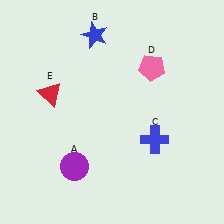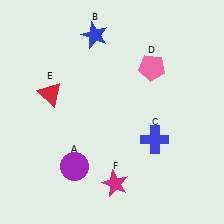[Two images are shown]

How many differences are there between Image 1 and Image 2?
There is 1 difference between the two images.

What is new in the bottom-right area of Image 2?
A magenta star (F) was added in the bottom-right area of Image 2.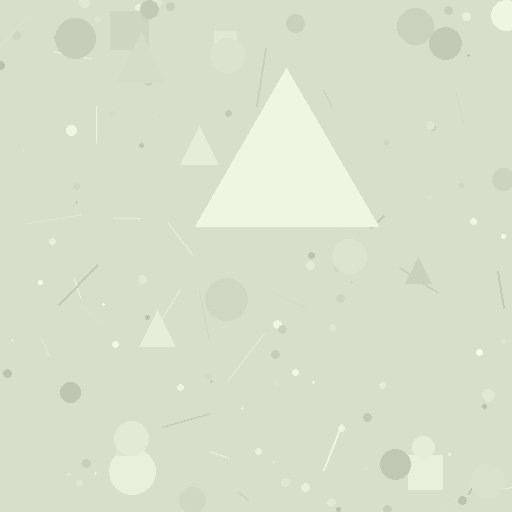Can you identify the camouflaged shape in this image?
The camouflaged shape is a triangle.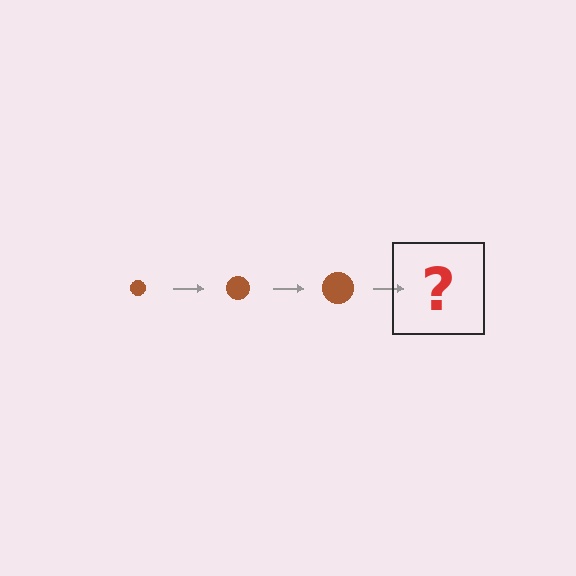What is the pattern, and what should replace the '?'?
The pattern is that the circle gets progressively larger each step. The '?' should be a brown circle, larger than the previous one.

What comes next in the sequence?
The next element should be a brown circle, larger than the previous one.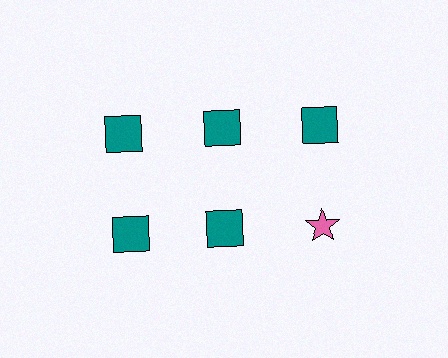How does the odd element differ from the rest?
It differs in both color (pink instead of teal) and shape (star instead of square).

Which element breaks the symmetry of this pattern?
The pink star in the second row, center column breaks the symmetry. All other shapes are teal squares.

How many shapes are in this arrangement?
There are 6 shapes arranged in a grid pattern.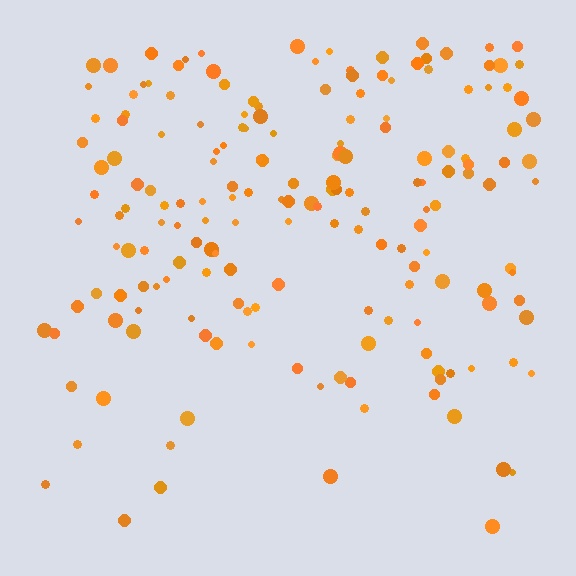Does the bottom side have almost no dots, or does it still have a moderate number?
Still a moderate number, just noticeably fewer than the top.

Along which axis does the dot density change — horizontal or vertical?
Vertical.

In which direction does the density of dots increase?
From bottom to top, with the top side densest.